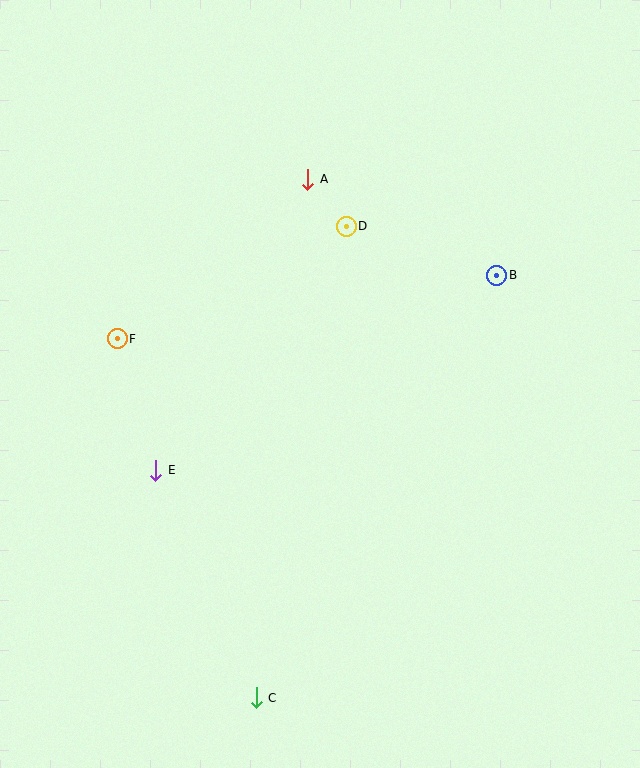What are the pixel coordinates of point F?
Point F is at (117, 339).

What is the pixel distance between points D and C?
The distance between D and C is 480 pixels.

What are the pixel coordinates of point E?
Point E is at (156, 470).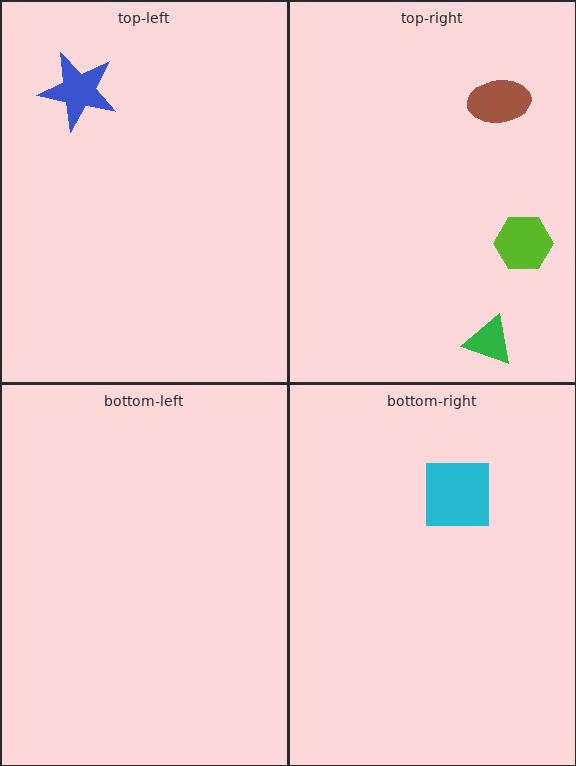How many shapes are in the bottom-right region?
1.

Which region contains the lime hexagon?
The top-right region.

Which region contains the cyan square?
The bottom-right region.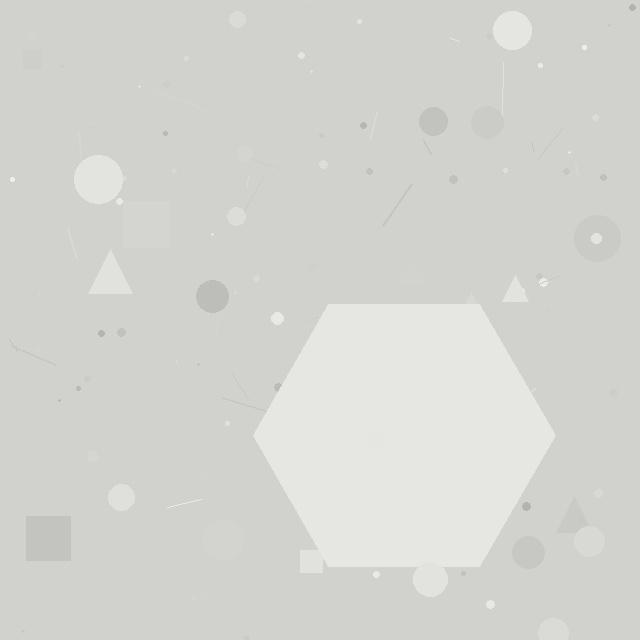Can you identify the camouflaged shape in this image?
The camouflaged shape is a hexagon.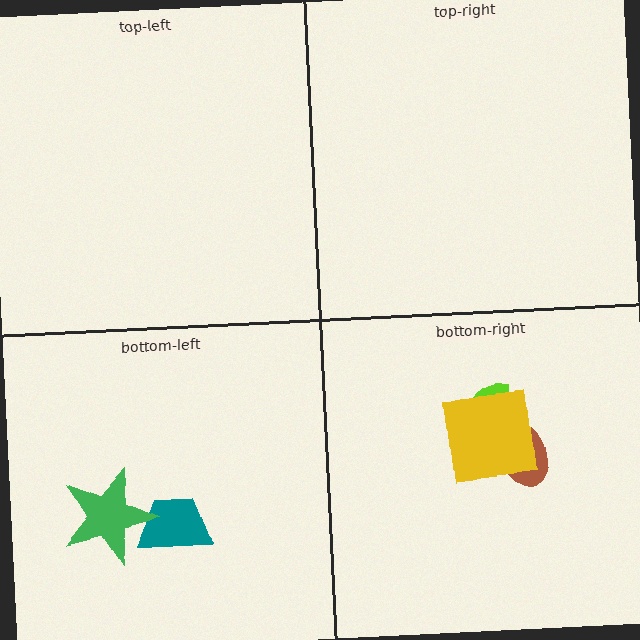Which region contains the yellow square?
The bottom-right region.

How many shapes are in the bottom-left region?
2.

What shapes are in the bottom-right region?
The brown ellipse, the lime semicircle, the yellow square.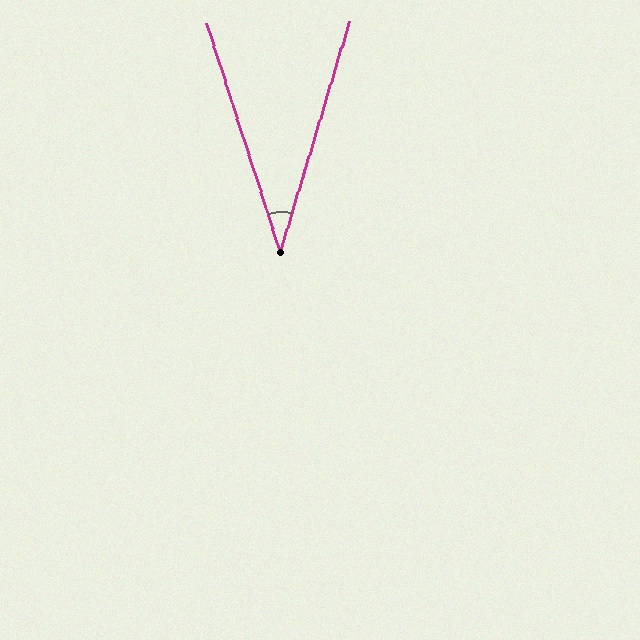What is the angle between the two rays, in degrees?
Approximately 35 degrees.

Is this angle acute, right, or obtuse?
It is acute.